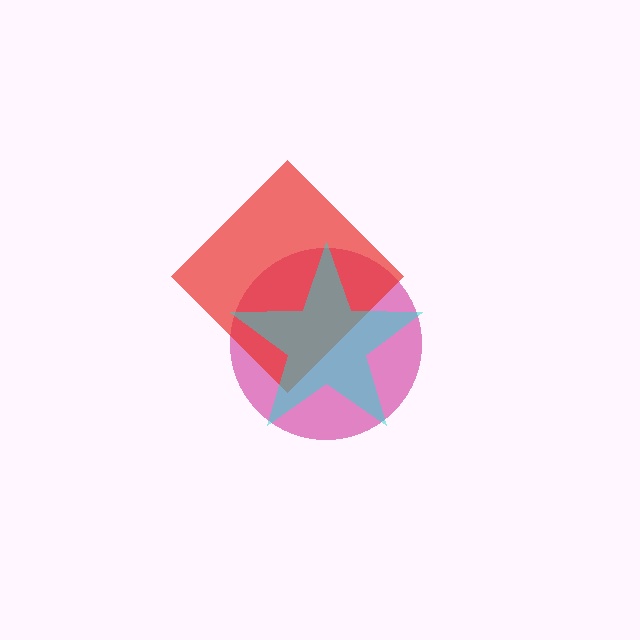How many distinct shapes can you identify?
There are 3 distinct shapes: a magenta circle, a red diamond, a cyan star.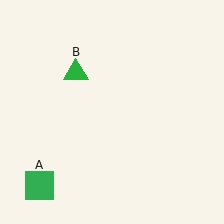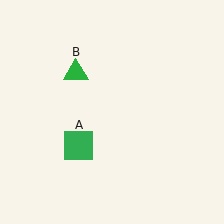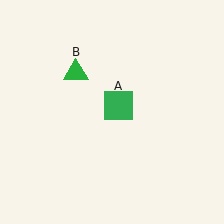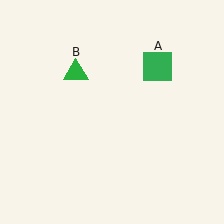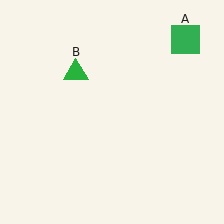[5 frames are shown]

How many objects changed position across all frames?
1 object changed position: green square (object A).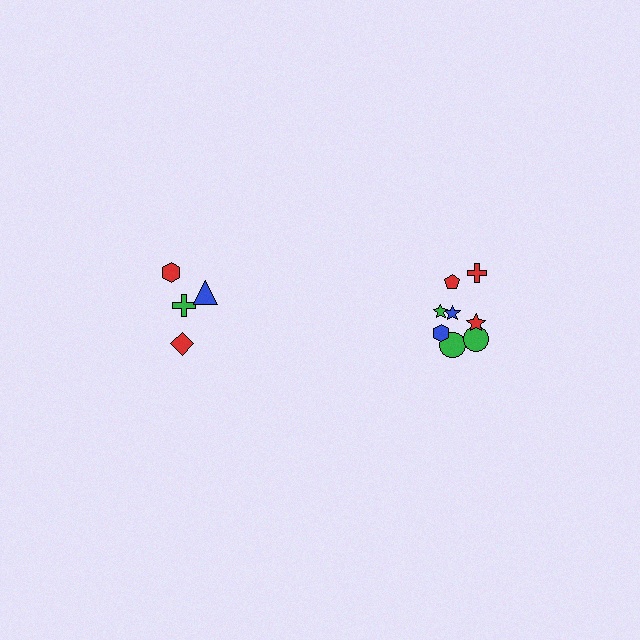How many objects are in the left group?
There are 4 objects.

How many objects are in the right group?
There are 8 objects.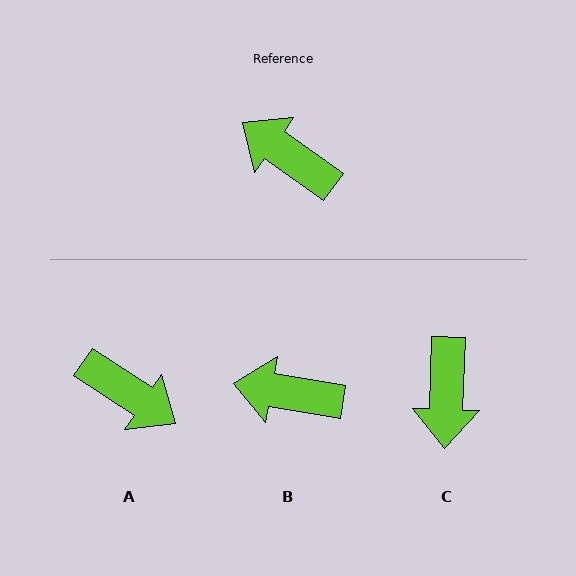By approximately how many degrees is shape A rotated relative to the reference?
Approximately 178 degrees clockwise.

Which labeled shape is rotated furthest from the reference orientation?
A, about 178 degrees away.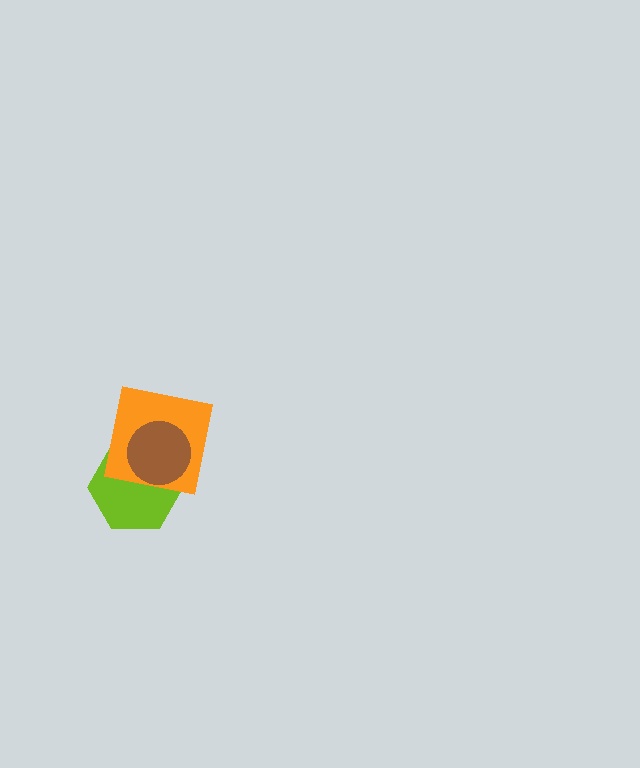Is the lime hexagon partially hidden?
Yes, it is partially covered by another shape.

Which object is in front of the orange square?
The brown circle is in front of the orange square.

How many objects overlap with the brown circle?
2 objects overlap with the brown circle.